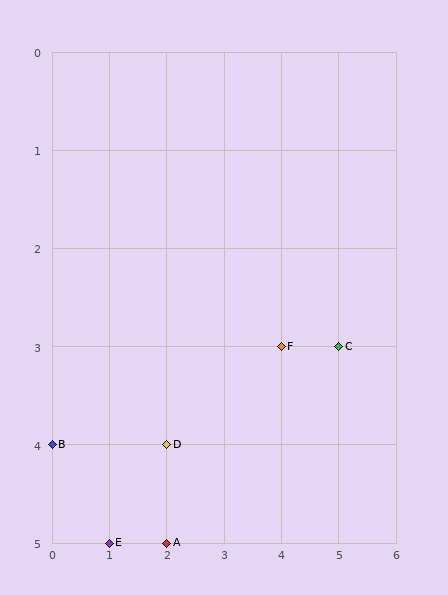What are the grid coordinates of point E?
Point E is at grid coordinates (1, 5).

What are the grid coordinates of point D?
Point D is at grid coordinates (2, 4).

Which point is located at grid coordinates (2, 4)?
Point D is at (2, 4).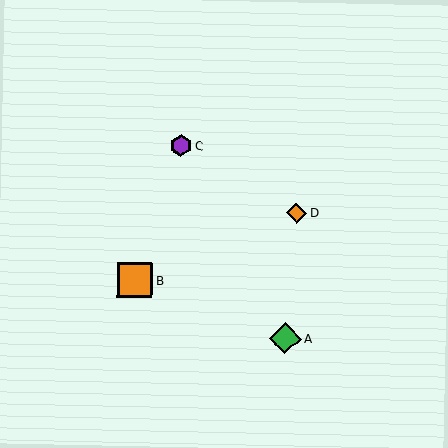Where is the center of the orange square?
The center of the orange square is at (135, 280).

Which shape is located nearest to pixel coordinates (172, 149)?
The purple hexagon (labeled C) at (181, 146) is nearest to that location.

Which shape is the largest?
The orange square (labeled B) is the largest.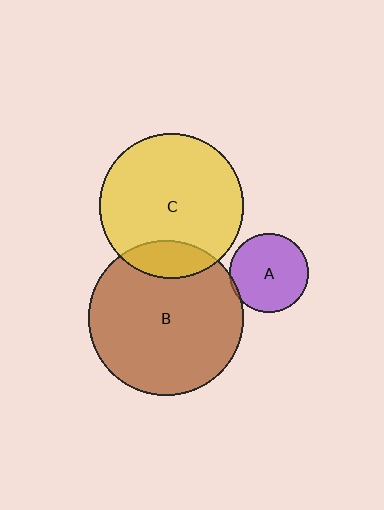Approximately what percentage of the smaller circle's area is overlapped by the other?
Approximately 5%.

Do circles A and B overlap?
Yes.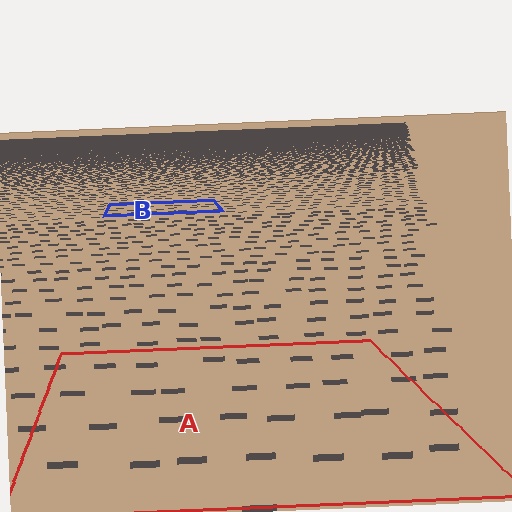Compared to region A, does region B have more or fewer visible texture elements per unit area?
Region B has more texture elements per unit area — they are packed more densely because it is farther away.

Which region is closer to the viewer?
Region A is closer. The texture elements there are larger and more spread out.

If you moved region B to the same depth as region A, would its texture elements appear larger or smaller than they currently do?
They would appear larger. At a closer depth, the same texture elements are projected at a bigger on-screen size.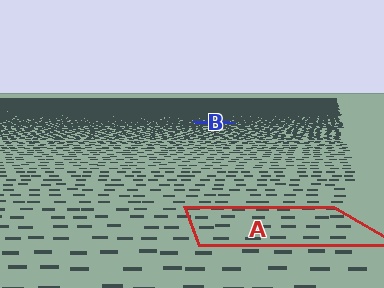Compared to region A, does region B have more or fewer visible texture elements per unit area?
Region B has more texture elements per unit area — they are packed more densely because it is farther away.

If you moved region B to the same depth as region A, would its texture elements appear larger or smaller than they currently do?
They would appear larger. At a closer depth, the same texture elements are projected at a bigger on-screen size.